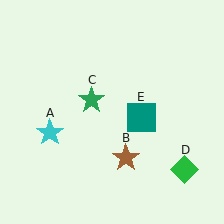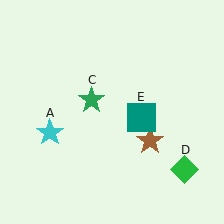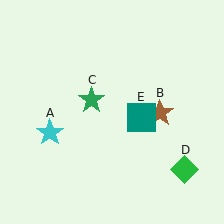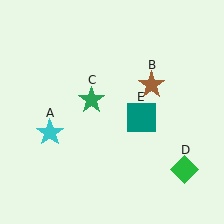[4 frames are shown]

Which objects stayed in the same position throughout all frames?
Cyan star (object A) and green star (object C) and green diamond (object D) and teal square (object E) remained stationary.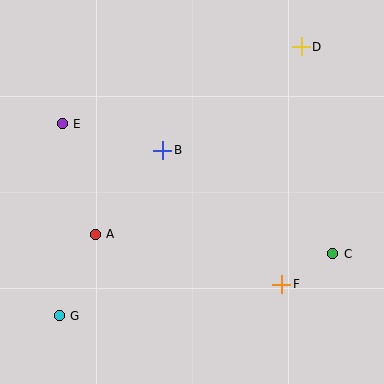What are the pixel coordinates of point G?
Point G is at (59, 316).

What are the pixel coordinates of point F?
Point F is at (282, 284).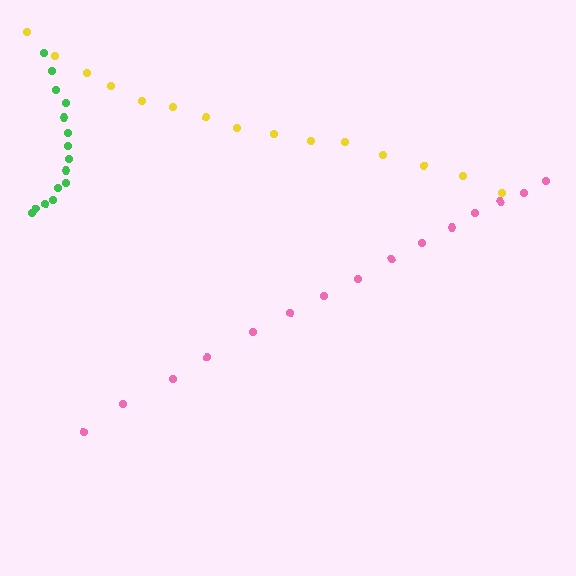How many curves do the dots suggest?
There are 3 distinct paths.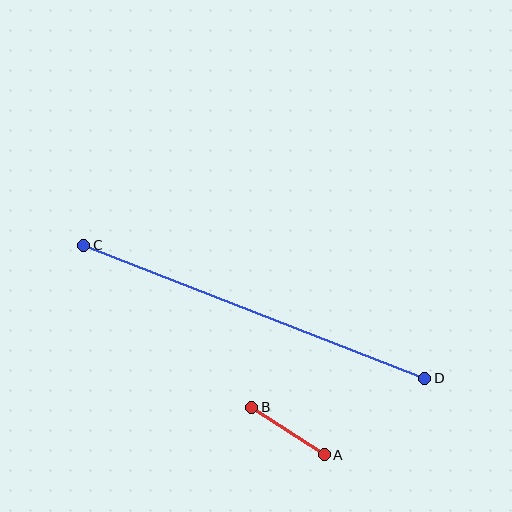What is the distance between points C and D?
The distance is approximately 366 pixels.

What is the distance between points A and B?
The distance is approximately 87 pixels.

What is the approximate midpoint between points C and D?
The midpoint is at approximately (254, 312) pixels.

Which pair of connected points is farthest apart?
Points C and D are farthest apart.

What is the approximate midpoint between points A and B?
The midpoint is at approximately (288, 431) pixels.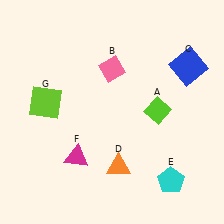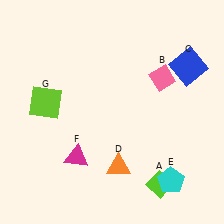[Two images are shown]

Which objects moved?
The objects that moved are: the lime diamond (A), the pink diamond (B).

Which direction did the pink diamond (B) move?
The pink diamond (B) moved right.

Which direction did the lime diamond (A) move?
The lime diamond (A) moved down.